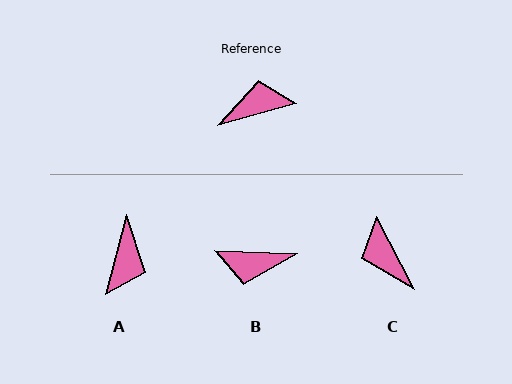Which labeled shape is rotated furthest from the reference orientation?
B, about 162 degrees away.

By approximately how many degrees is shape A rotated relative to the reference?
Approximately 120 degrees clockwise.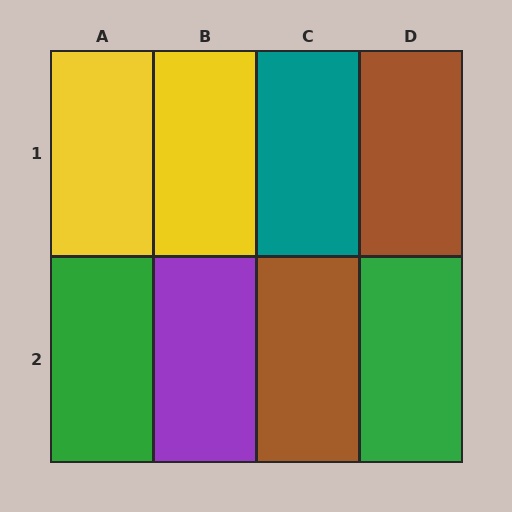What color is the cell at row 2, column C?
Brown.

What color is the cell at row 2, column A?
Green.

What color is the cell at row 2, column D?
Green.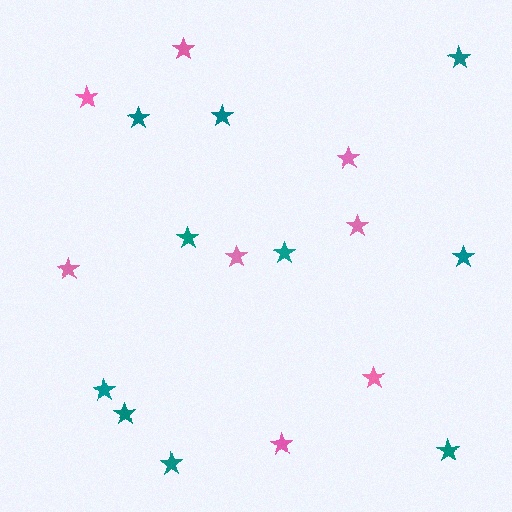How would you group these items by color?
There are 2 groups: one group of teal stars (10) and one group of pink stars (8).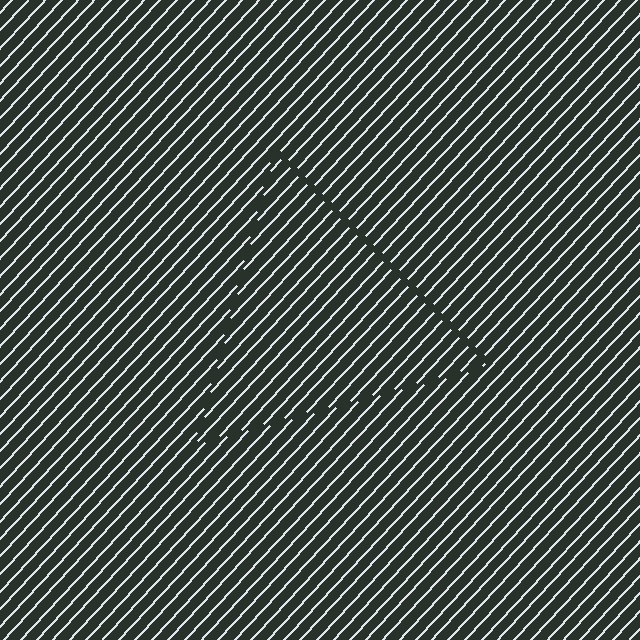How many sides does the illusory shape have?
3 sides — the line-ends trace a triangle.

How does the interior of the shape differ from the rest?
The interior of the shape contains the same grating, shifted by half a period — the contour is defined by the phase discontinuity where line-ends from the inner and outer gratings abut.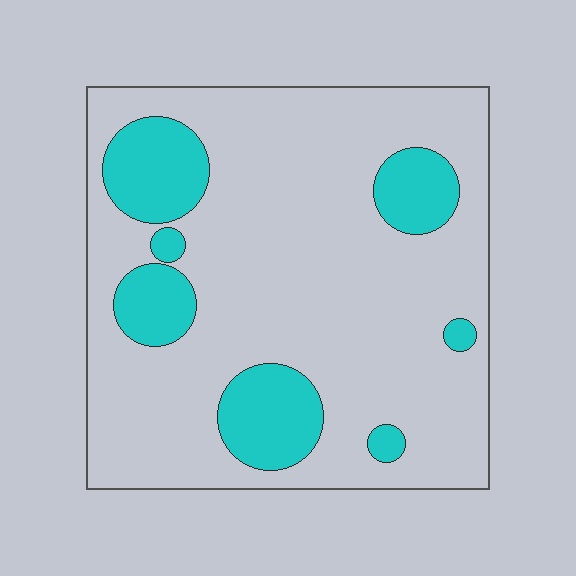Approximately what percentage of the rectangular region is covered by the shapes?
Approximately 20%.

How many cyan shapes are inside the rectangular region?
7.